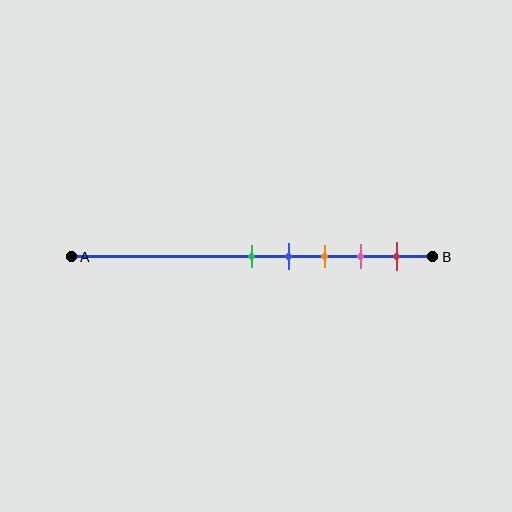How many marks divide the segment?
There are 5 marks dividing the segment.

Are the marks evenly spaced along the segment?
Yes, the marks are approximately evenly spaced.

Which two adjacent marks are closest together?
The green and blue marks are the closest adjacent pair.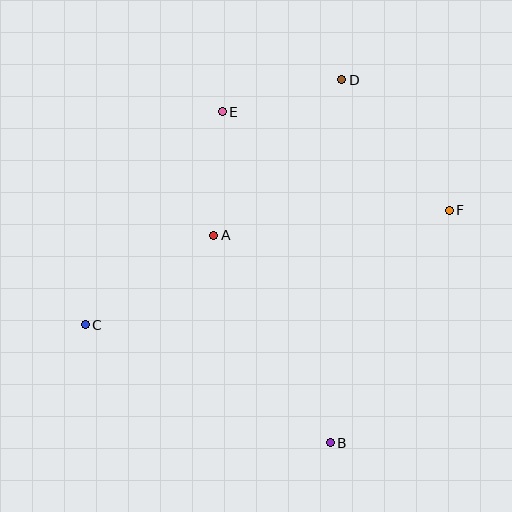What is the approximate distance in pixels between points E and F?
The distance between E and F is approximately 248 pixels.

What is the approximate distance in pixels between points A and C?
The distance between A and C is approximately 157 pixels.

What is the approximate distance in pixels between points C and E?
The distance between C and E is approximately 253 pixels.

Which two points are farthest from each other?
Points C and F are farthest from each other.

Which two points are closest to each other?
Points D and E are closest to each other.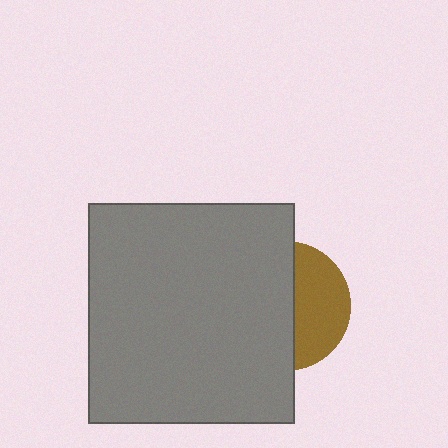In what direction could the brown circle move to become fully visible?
The brown circle could move right. That would shift it out from behind the gray rectangle entirely.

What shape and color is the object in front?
The object in front is a gray rectangle.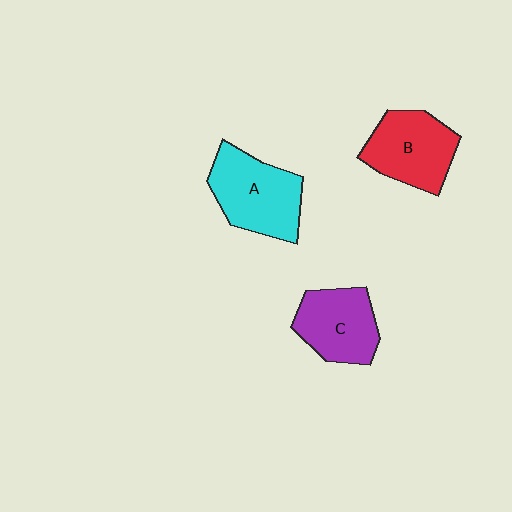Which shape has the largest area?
Shape A (cyan).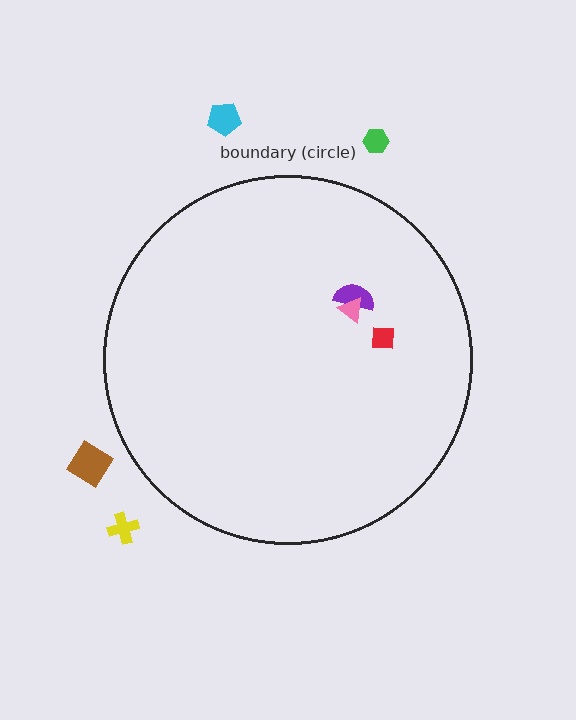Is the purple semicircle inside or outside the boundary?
Inside.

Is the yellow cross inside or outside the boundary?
Outside.